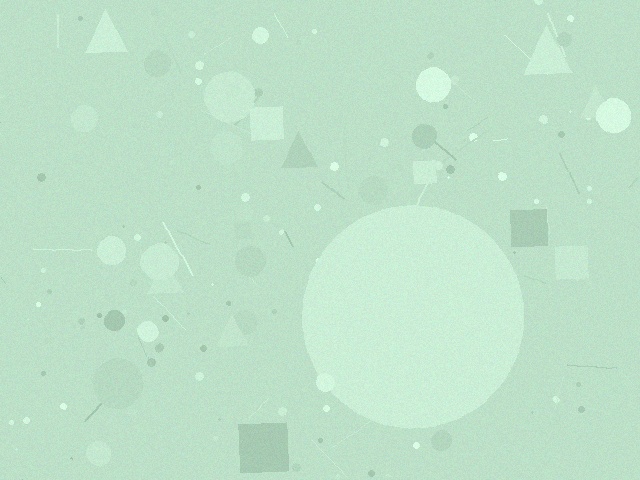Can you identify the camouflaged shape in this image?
The camouflaged shape is a circle.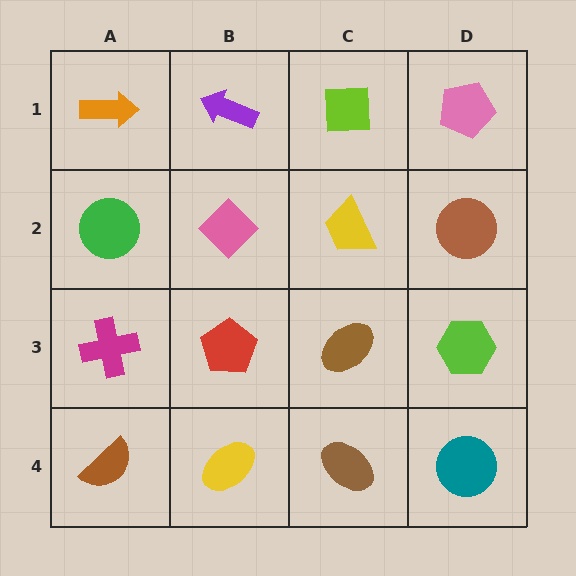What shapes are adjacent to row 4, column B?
A red pentagon (row 3, column B), a brown semicircle (row 4, column A), a brown ellipse (row 4, column C).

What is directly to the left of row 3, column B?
A magenta cross.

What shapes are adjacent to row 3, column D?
A brown circle (row 2, column D), a teal circle (row 4, column D), a brown ellipse (row 3, column C).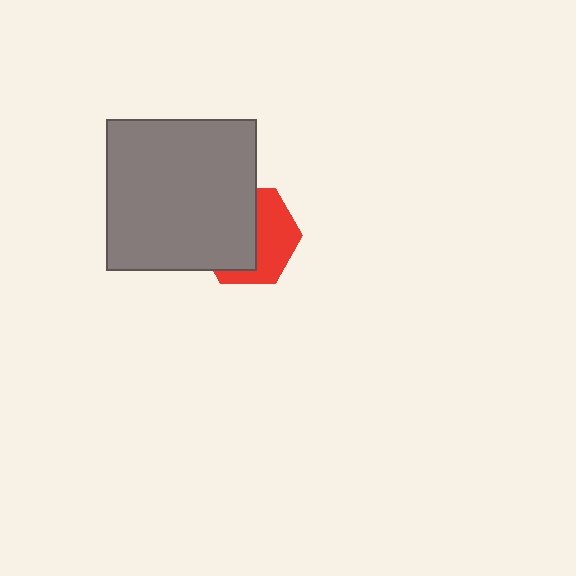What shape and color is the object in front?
The object in front is a gray square.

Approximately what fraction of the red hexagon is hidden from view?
Roughly 55% of the red hexagon is hidden behind the gray square.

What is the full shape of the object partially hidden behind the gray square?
The partially hidden object is a red hexagon.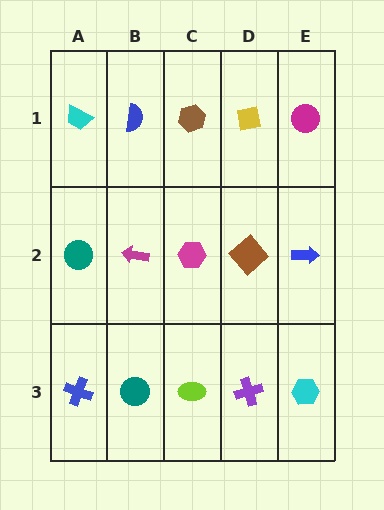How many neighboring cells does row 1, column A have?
2.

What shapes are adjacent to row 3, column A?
A teal circle (row 2, column A), a teal circle (row 3, column B).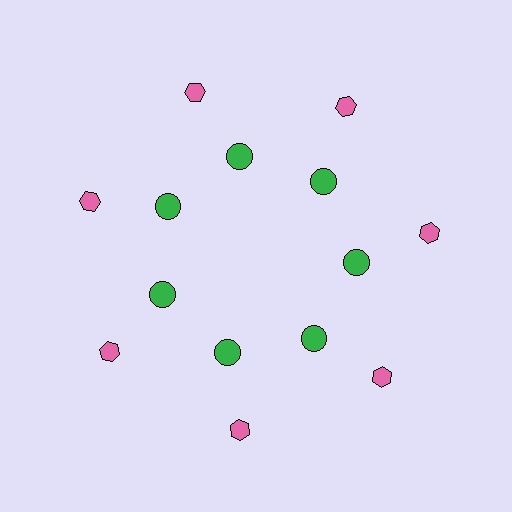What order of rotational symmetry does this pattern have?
This pattern has 7-fold rotational symmetry.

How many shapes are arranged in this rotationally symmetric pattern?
There are 14 shapes, arranged in 7 groups of 2.